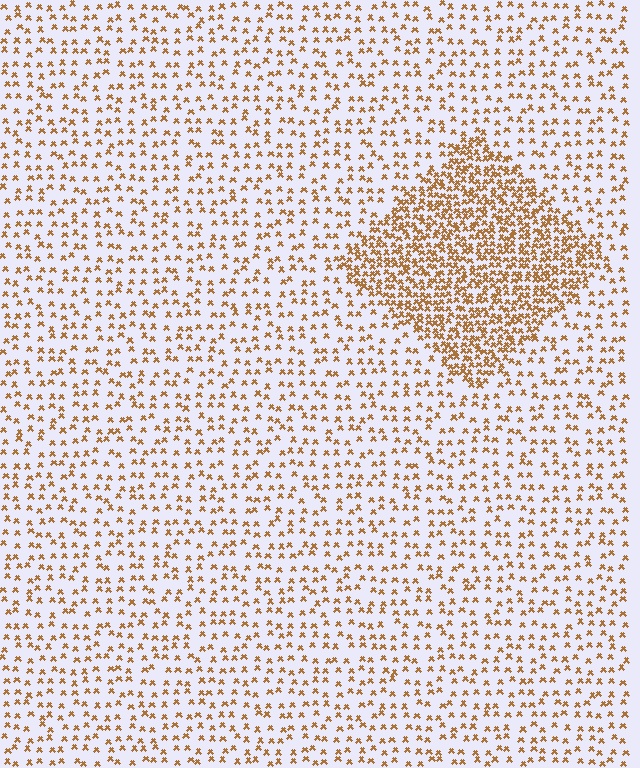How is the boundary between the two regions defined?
The boundary is defined by a change in element density (approximately 2.6x ratio). All elements are the same color, size, and shape.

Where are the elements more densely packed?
The elements are more densely packed inside the diamond boundary.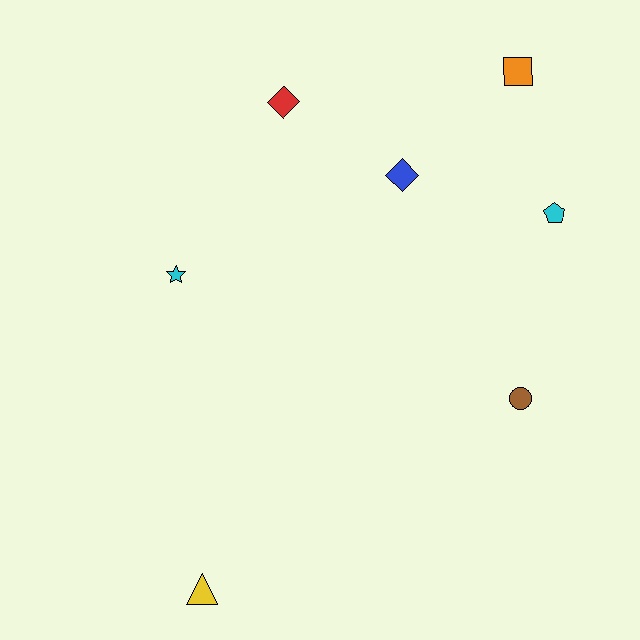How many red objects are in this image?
There is 1 red object.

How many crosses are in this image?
There are no crosses.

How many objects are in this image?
There are 7 objects.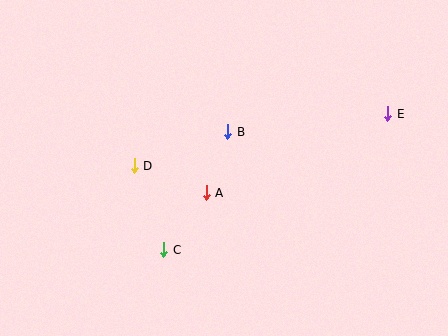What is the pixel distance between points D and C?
The distance between D and C is 89 pixels.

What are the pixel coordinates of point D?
Point D is at (134, 166).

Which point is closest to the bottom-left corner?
Point C is closest to the bottom-left corner.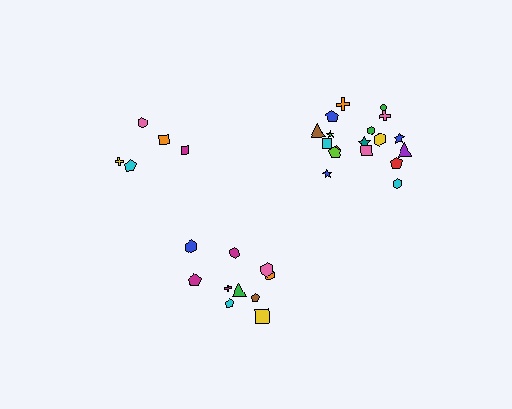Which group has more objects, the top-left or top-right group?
The top-right group.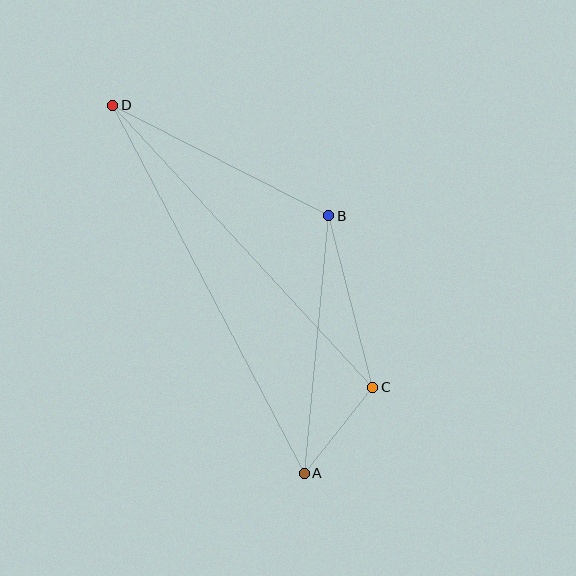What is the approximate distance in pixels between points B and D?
The distance between B and D is approximately 243 pixels.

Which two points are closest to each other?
Points A and C are closest to each other.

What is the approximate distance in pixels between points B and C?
The distance between B and C is approximately 177 pixels.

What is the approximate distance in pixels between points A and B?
The distance between A and B is approximately 259 pixels.